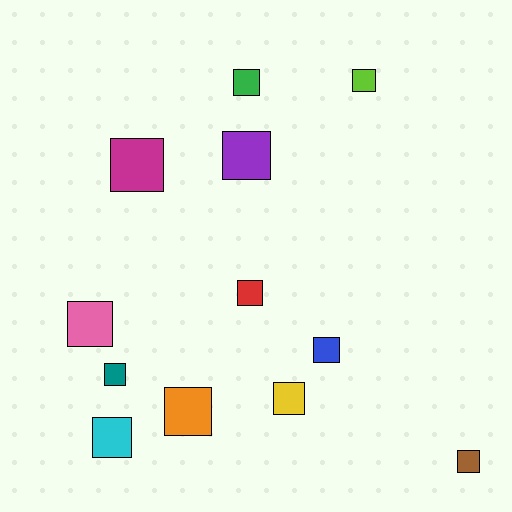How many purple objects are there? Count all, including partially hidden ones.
There is 1 purple object.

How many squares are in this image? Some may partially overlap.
There are 12 squares.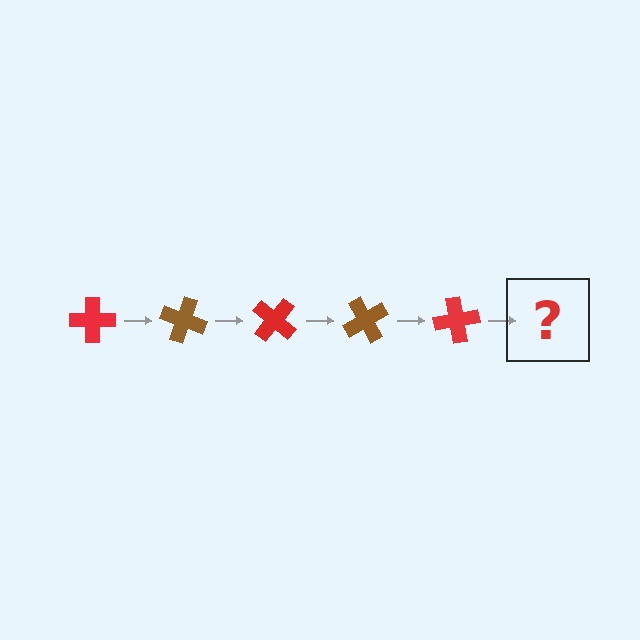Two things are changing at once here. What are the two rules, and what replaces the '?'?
The two rules are that it rotates 20 degrees each step and the color cycles through red and brown. The '?' should be a brown cross, rotated 100 degrees from the start.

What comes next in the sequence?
The next element should be a brown cross, rotated 100 degrees from the start.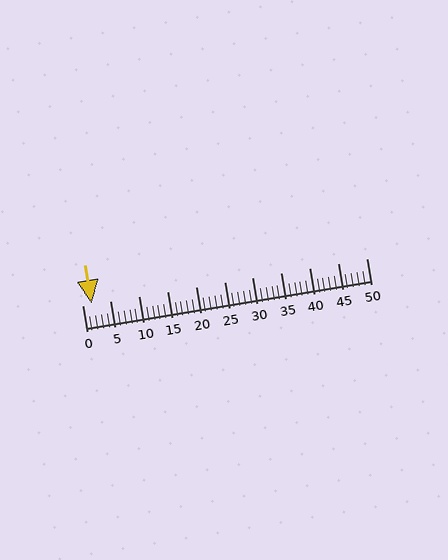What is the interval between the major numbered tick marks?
The major tick marks are spaced 5 units apart.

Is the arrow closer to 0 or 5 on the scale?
The arrow is closer to 0.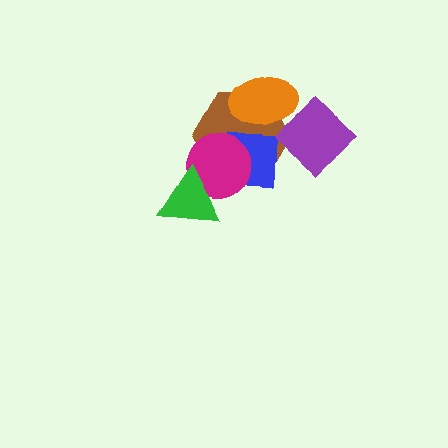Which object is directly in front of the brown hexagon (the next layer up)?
The blue square is directly in front of the brown hexagon.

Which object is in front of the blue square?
The magenta circle is in front of the blue square.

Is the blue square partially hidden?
Yes, it is partially covered by another shape.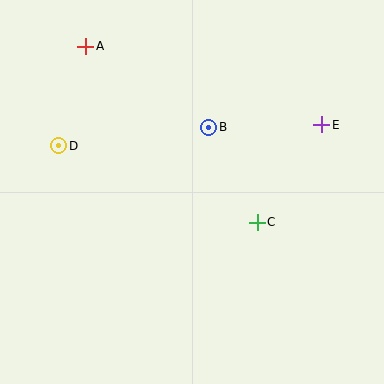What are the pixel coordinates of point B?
Point B is at (209, 127).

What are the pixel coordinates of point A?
Point A is at (86, 46).